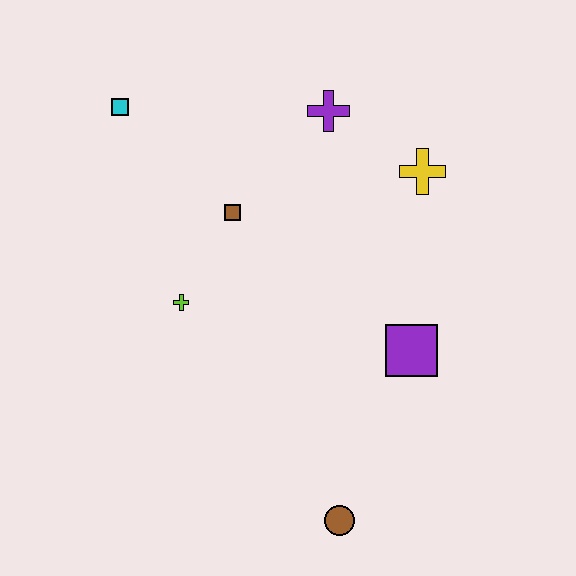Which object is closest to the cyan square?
The brown square is closest to the cyan square.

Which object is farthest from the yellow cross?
The brown circle is farthest from the yellow cross.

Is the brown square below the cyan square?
Yes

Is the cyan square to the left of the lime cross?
Yes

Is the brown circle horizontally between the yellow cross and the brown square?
Yes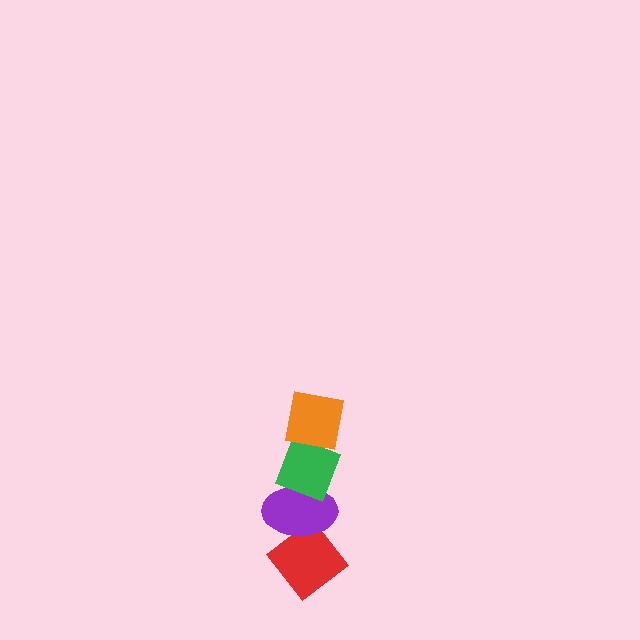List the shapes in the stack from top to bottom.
From top to bottom: the orange square, the green diamond, the purple ellipse, the red diamond.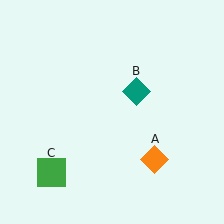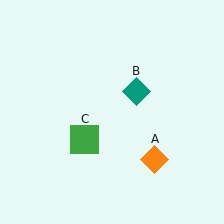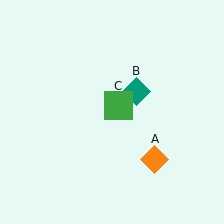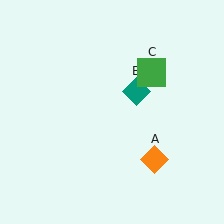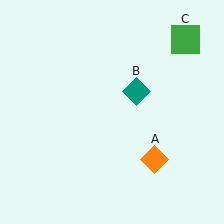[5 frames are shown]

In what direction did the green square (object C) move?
The green square (object C) moved up and to the right.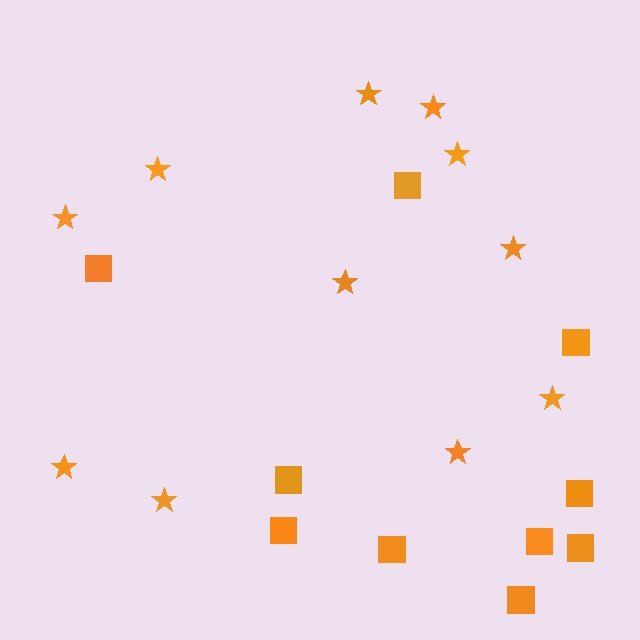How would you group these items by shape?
There are 2 groups: one group of stars (11) and one group of squares (10).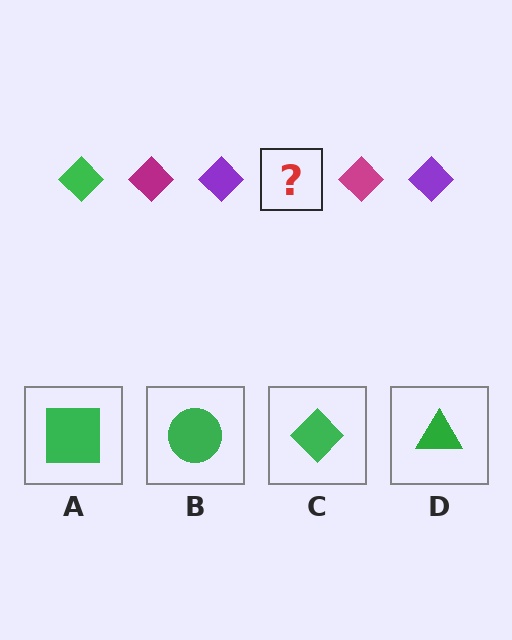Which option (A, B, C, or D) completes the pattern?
C.